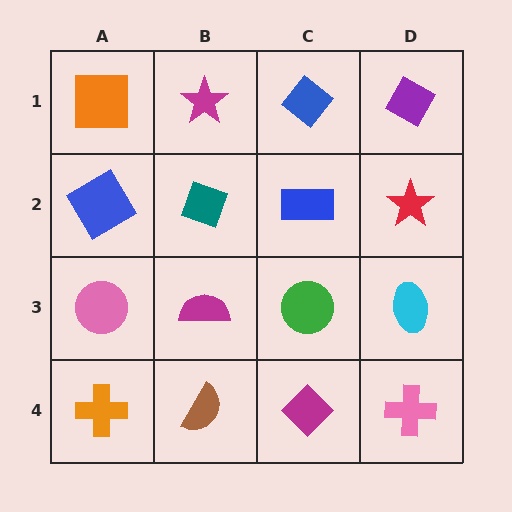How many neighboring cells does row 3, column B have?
4.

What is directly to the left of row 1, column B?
An orange square.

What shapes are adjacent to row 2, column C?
A blue diamond (row 1, column C), a green circle (row 3, column C), a teal diamond (row 2, column B), a red star (row 2, column D).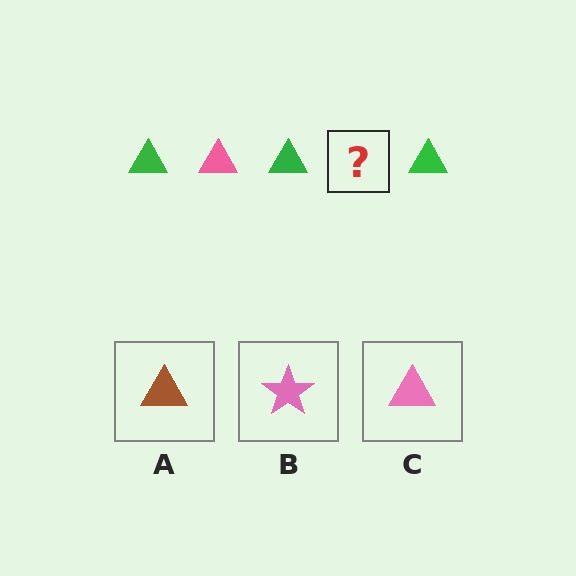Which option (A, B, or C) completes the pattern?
C.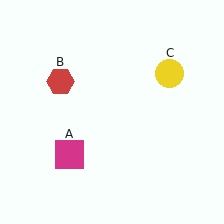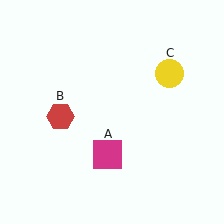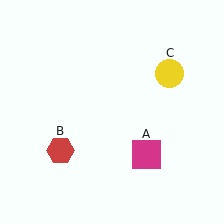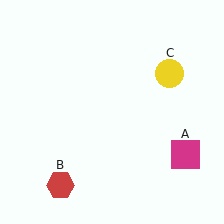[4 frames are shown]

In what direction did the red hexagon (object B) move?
The red hexagon (object B) moved down.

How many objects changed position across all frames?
2 objects changed position: magenta square (object A), red hexagon (object B).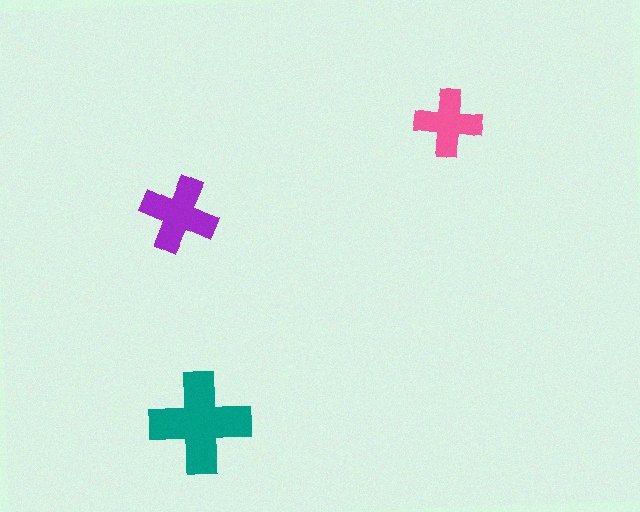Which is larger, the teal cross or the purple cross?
The teal one.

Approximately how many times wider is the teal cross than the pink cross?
About 1.5 times wider.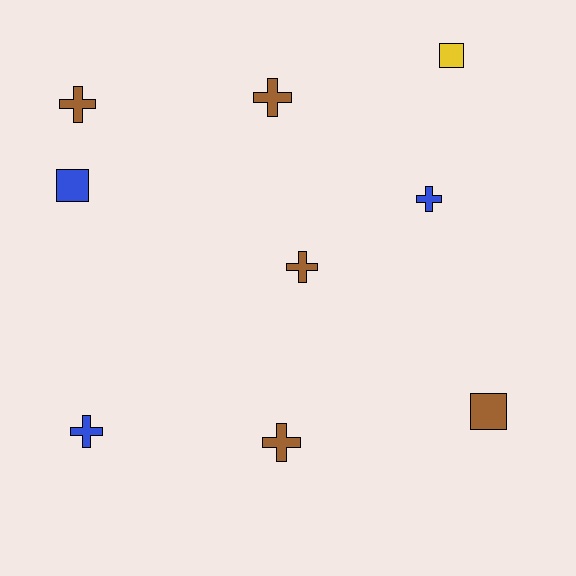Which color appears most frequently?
Brown, with 5 objects.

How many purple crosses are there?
There are no purple crosses.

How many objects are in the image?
There are 9 objects.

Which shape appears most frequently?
Cross, with 6 objects.